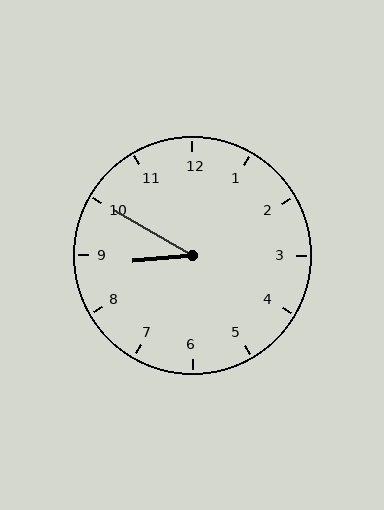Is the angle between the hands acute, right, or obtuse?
It is acute.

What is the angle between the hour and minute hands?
Approximately 35 degrees.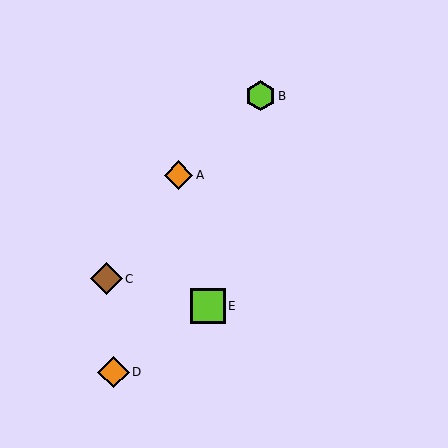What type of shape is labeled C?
Shape C is a brown diamond.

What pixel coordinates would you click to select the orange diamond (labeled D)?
Click at (114, 372) to select the orange diamond D.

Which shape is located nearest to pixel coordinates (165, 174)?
The orange diamond (labeled A) at (179, 175) is nearest to that location.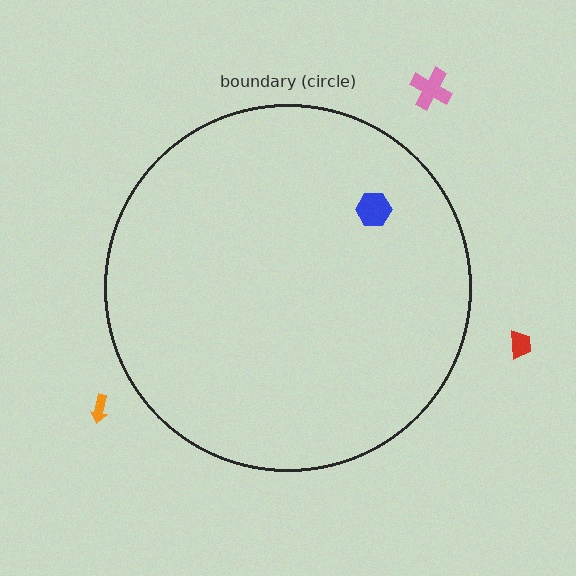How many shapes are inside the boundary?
1 inside, 3 outside.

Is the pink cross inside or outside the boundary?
Outside.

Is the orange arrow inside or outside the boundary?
Outside.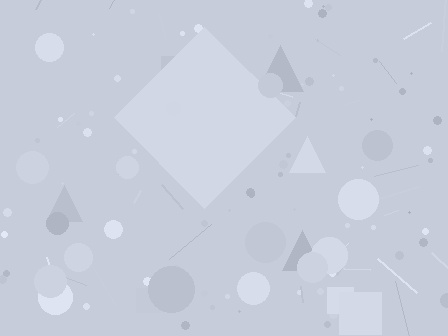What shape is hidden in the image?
A diamond is hidden in the image.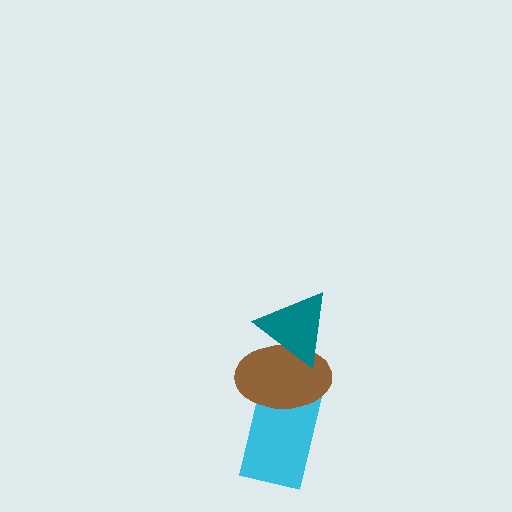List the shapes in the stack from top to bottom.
From top to bottom: the teal triangle, the brown ellipse, the cyan rectangle.